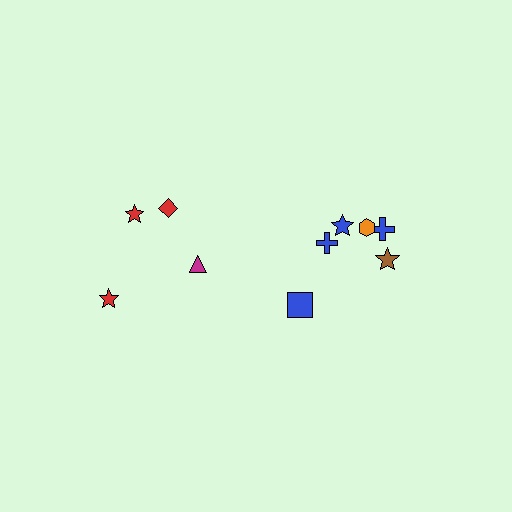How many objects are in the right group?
There are 6 objects.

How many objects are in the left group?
There are 4 objects.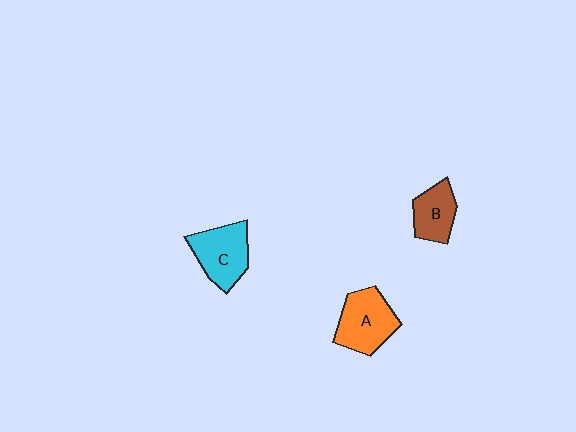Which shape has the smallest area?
Shape B (brown).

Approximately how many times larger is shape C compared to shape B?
Approximately 1.4 times.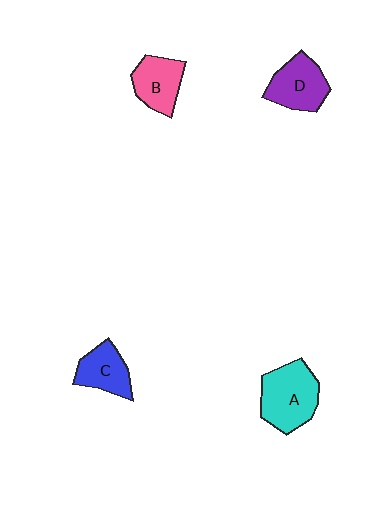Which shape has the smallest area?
Shape C (blue).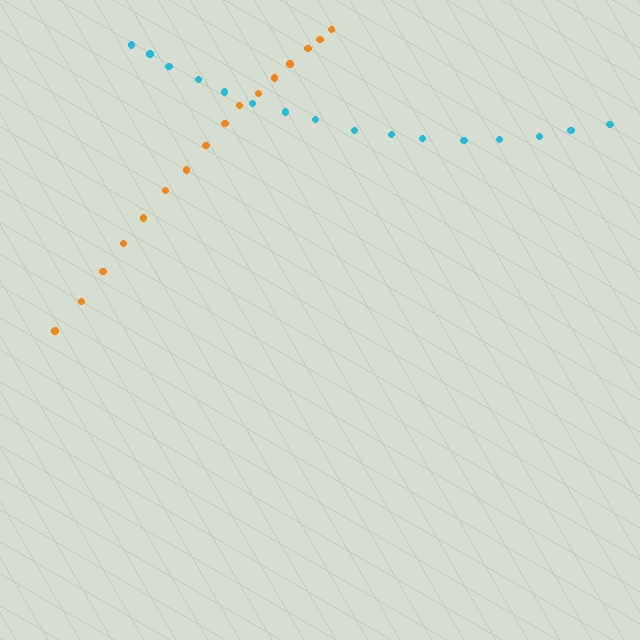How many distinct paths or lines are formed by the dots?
There are 2 distinct paths.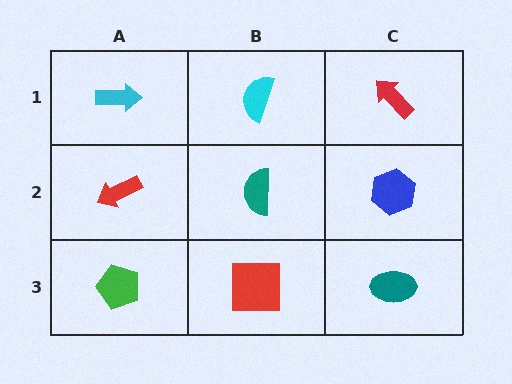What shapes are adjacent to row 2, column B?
A cyan semicircle (row 1, column B), a red square (row 3, column B), a red arrow (row 2, column A), a blue hexagon (row 2, column C).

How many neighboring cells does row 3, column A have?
2.